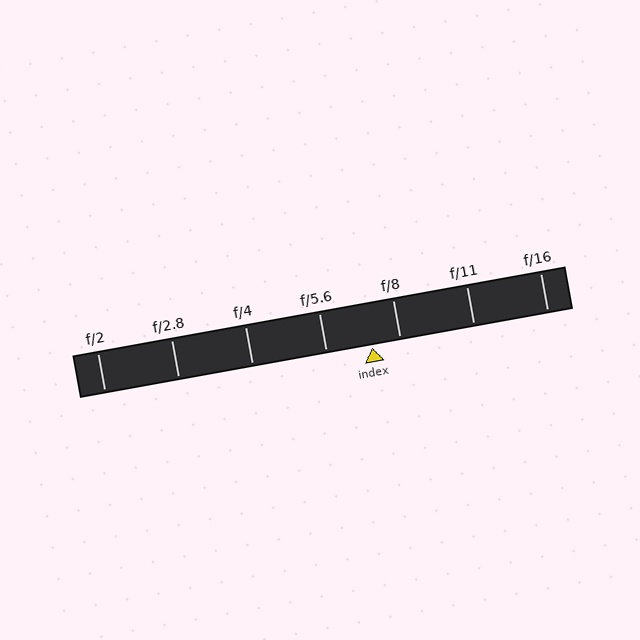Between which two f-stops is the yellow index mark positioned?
The index mark is between f/5.6 and f/8.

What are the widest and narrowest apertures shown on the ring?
The widest aperture shown is f/2 and the narrowest is f/16.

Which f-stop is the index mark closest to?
The index mark is closest to f/8.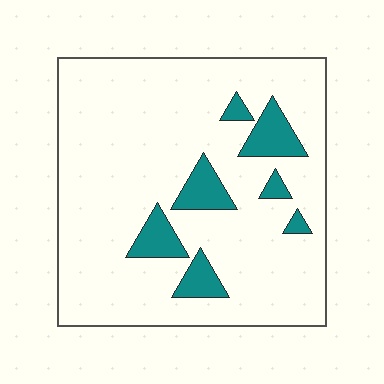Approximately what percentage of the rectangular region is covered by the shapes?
Approximately 15%.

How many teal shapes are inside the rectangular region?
7.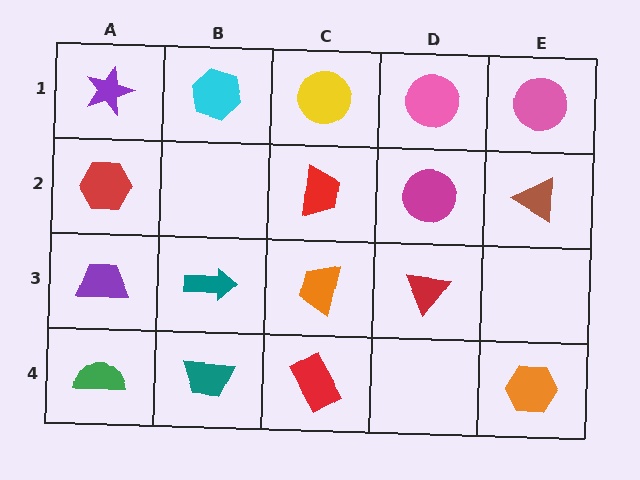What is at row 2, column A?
A red hexagon.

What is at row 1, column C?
A yellow circle.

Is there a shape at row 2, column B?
No, that cell is empty.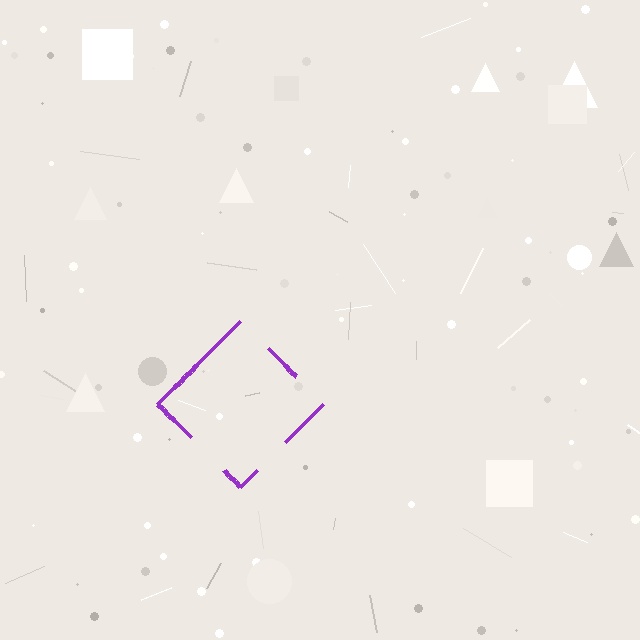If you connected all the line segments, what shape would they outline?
They would outline a diamond.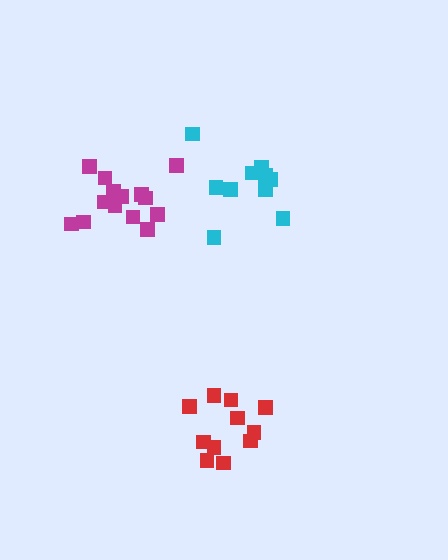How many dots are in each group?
Group 1: 14 dots, Group 2: 11 dots, Group 3: 10 dots (35 total).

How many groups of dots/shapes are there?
There are 3 groups.